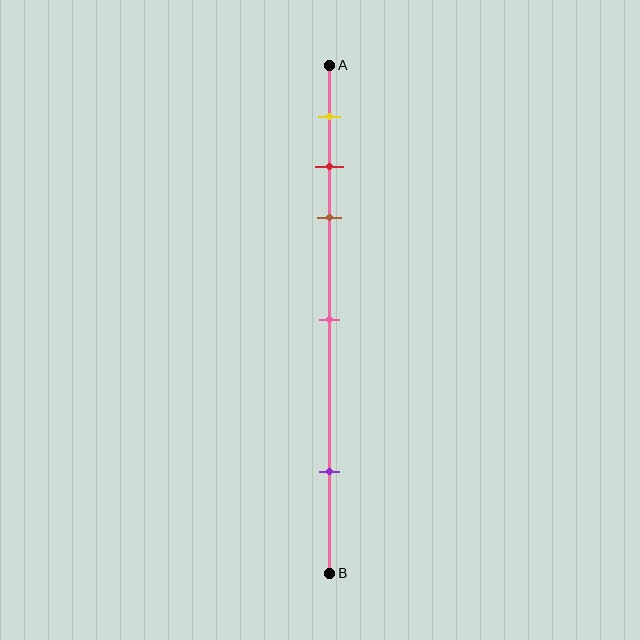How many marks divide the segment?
There are 5 marks dividing the segment.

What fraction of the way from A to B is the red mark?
The red mark is approximately 20% (0.2) of the way from A to B.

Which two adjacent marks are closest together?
The red and brown marks are the closest adjacent pair.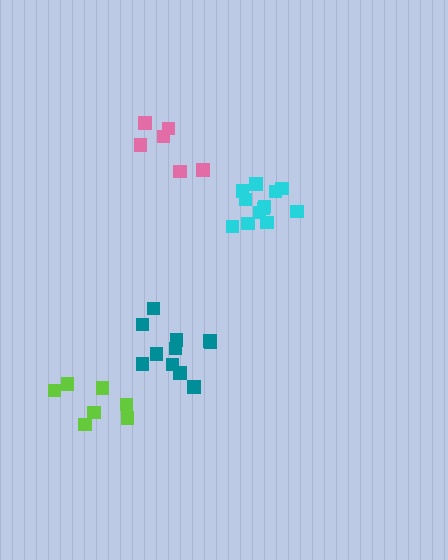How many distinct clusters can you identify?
There are 4 distinct clusters.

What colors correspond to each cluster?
The clusters are colored: cyan, lime, pink, teal.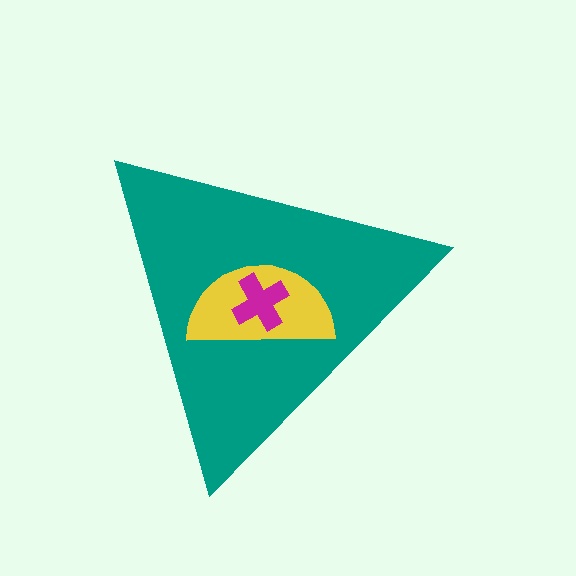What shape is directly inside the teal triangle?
The yellow semicircle.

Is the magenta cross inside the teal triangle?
Yes.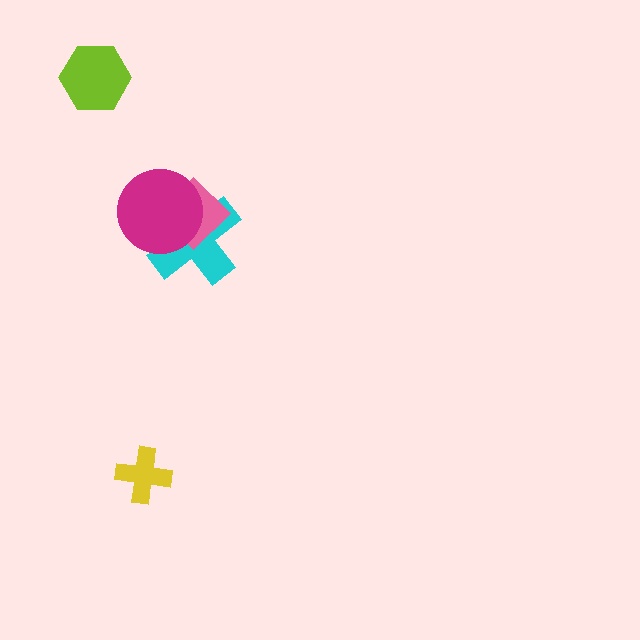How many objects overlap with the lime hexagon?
0 objects overlap with the lime hexagon.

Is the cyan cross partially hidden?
Yes, it is partially covered by another shape.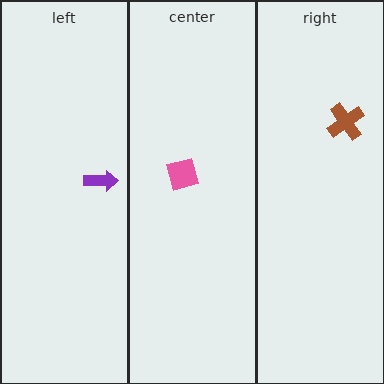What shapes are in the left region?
The purple arrow.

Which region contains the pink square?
The center region.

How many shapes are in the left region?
1.